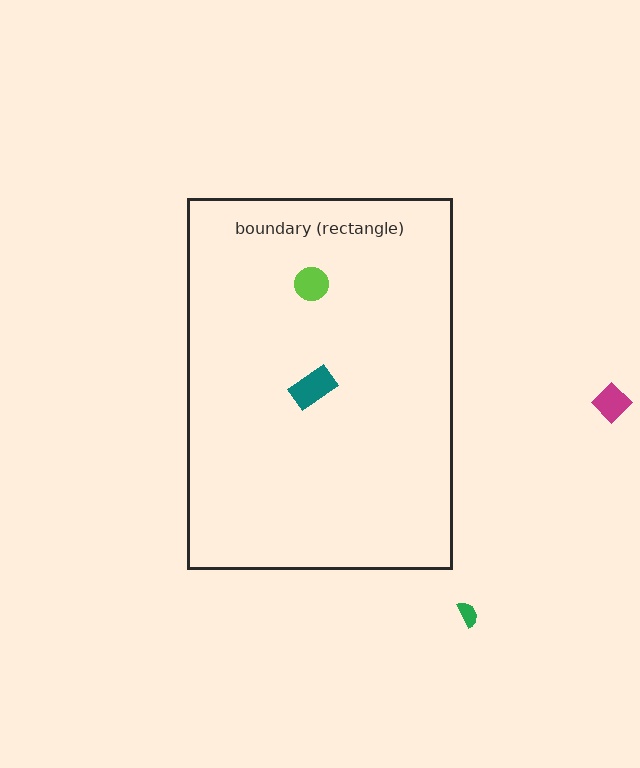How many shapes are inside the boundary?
2 inside, 2 outside.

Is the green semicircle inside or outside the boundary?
Outside.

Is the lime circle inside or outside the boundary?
Inside.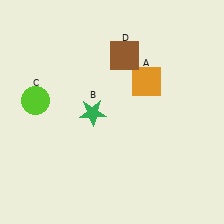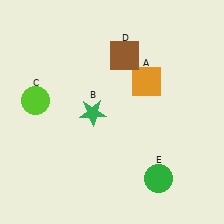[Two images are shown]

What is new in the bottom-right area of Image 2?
A green circle (E) was added in the bottom-right area of Image 2.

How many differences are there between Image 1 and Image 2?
There is 1 difference between the two images.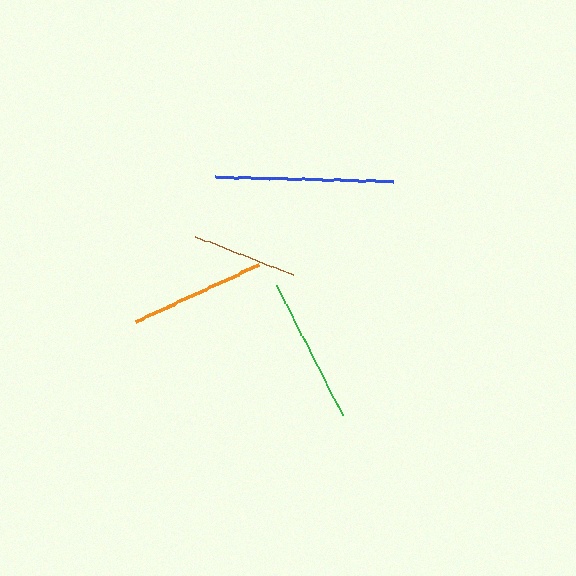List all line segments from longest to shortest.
From longest to shortest: blue, green, orange, brown.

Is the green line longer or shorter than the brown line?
The green line is longer than the brown line.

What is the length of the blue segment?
The blue segment is approximately 177 pixels long.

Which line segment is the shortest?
The brown line is the shortest at approximately 104 pixels.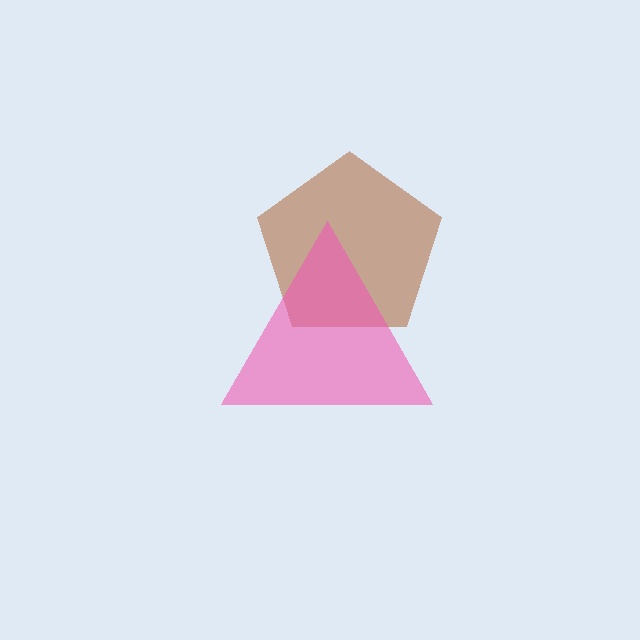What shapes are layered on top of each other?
The layered shapes are: a brown pentagon, a pink triangle.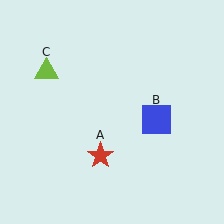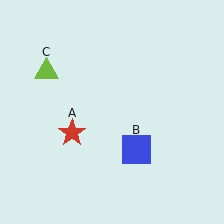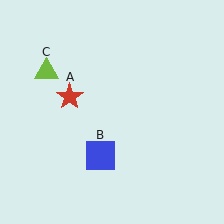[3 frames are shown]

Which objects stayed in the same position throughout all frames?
Lime triangle (object C) remained stationary.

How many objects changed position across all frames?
2 objects changed position: red star (object A), blue square (object B).